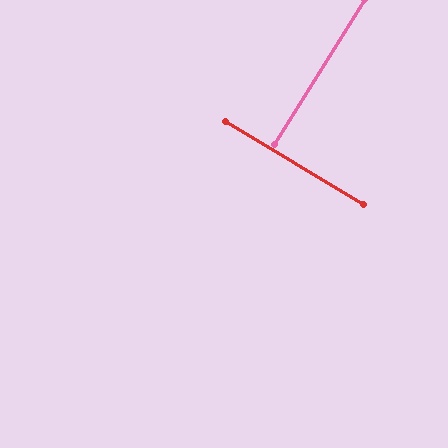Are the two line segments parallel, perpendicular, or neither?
Perpendicular — they meet at approximately 89°.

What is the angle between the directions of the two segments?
Approximately 89 degrees.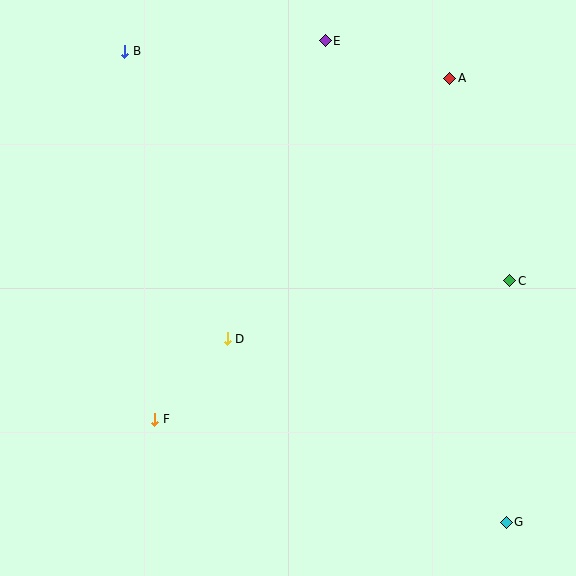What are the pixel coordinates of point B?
Point B is at (125, 51).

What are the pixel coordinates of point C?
Point C is at (510, 281).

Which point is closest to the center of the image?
Point D at (227, 339) is closest to the center.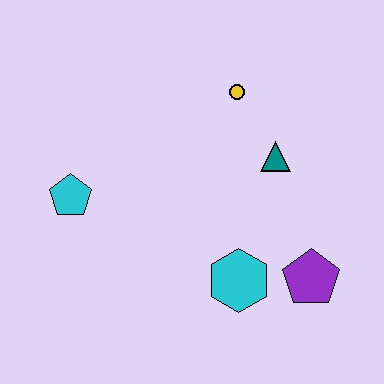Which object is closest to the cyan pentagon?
The cyan hexagon is closest to the cyan pentagon.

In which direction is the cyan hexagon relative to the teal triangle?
The cyan hexagon is below the teal triangle.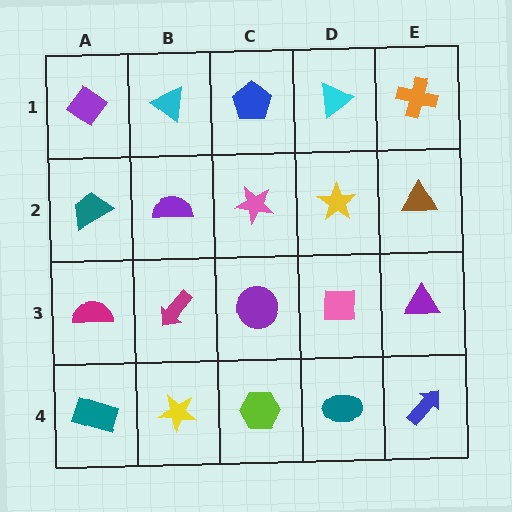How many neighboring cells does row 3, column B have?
4.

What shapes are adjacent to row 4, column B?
A magenta arrow (row 3, column B), a teal rectangle (row 4, column A), a lime hexagon (row 4, column C).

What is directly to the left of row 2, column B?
A teal trapezoid.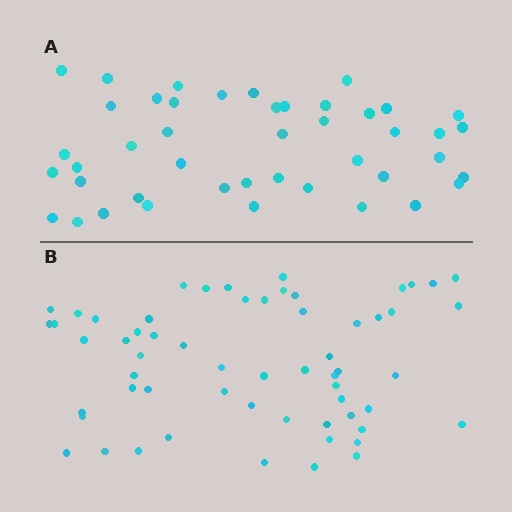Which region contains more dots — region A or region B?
Region B (the bottom region) has more dots.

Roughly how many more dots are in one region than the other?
Region B has approximately 15 more dots than region A.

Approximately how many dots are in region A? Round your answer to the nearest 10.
About 40 dots. (The exact count is 44, which rounds to 40.)